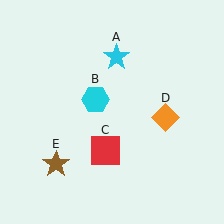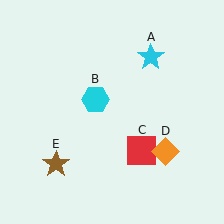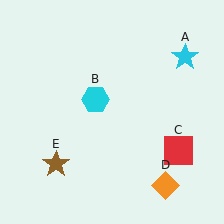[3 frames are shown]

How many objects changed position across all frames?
3 objects changed position: cyan star (object A), red square (object C), orange diamond (object D).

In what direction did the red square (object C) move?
The red square (object C) moved right.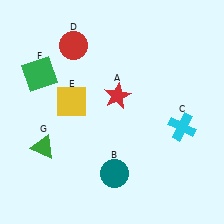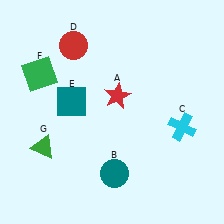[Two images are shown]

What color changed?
The square (E) changed from yellow in Image 1 to teal in Image 2.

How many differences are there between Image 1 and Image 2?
There is 1 difference between the two images.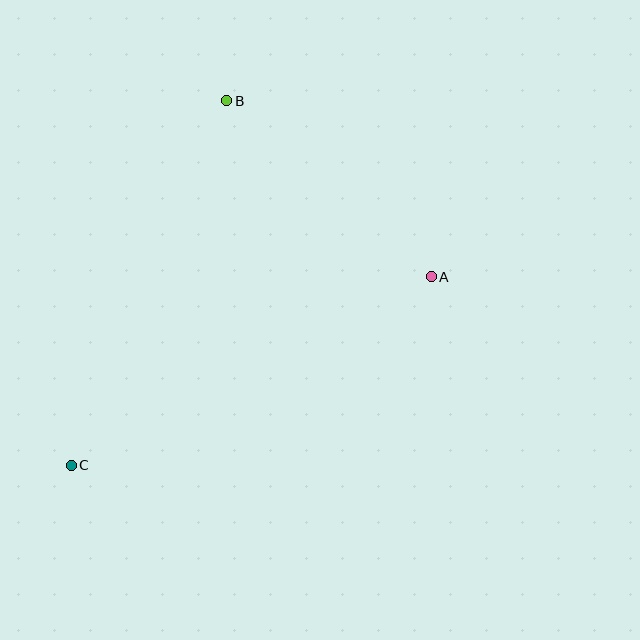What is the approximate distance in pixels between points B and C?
The distance between B and C is approximately 396 pixels.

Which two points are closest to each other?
Points A and B are closest to each other.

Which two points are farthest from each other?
Points A and C are farthest from each other.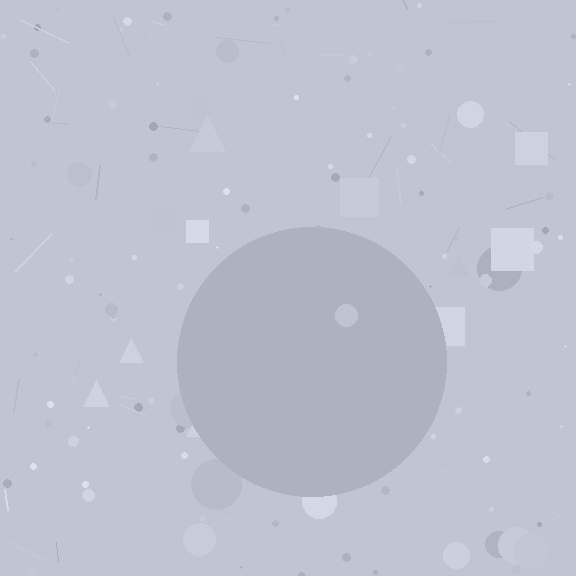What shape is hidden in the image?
A circle is hidden in the image.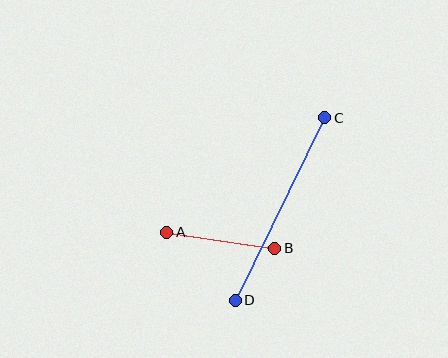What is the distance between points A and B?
The distance is approximately 109 pixels.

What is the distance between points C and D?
The distance is approximately 203 pixels.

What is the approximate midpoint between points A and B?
The midpoint is at approximately (221, 240) pixels.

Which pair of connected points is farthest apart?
Points C and D are farthest apart.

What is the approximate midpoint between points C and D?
The midpoint is at approximately (280, 209) pixels.